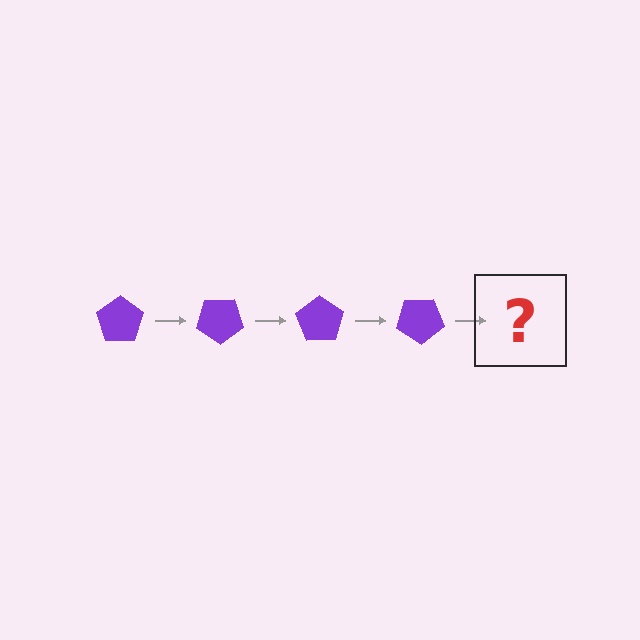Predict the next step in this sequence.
The next step is a purple pentagon rotated 140 degrees.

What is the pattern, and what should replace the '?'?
The pattern is that the pentagon rotates 35 degrees each step. The '?' should be a purple pentagon rotated 140 degrees.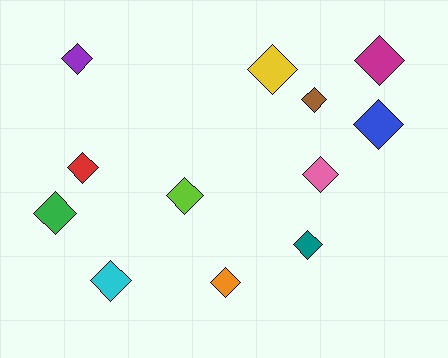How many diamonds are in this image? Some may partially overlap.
There are 12 diamonds.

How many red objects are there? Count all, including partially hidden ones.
There is 1 red object.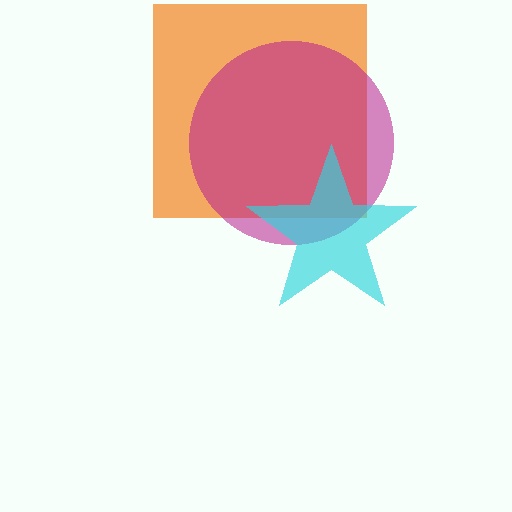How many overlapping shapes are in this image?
There are 3 overlapping shapes in the image.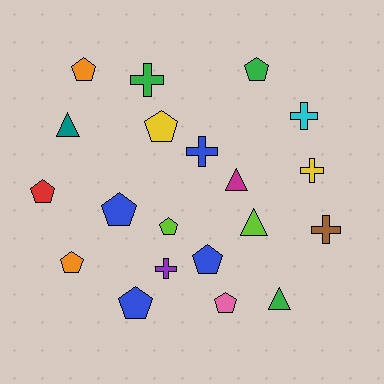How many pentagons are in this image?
There are 10 pentagons.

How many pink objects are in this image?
There is 1 pink object.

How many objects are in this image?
There are 20 objects.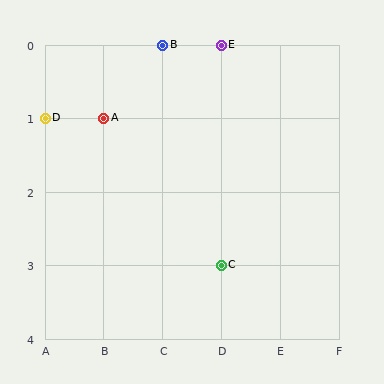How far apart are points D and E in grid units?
Points D and E are 3 columns and 1 row apart (about 3.2 grid units diagonally).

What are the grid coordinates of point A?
Point A is at grid coordinates (B, 1).